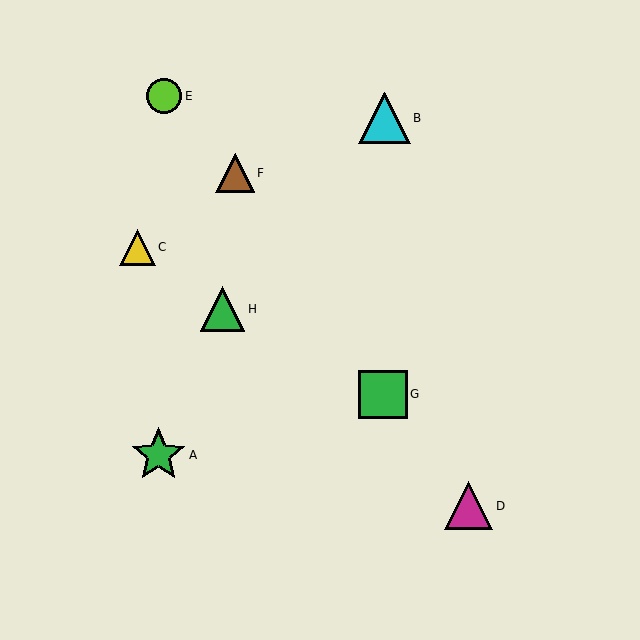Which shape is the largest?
The green star (labeled A) is the largest.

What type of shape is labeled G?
Shape G is a green square.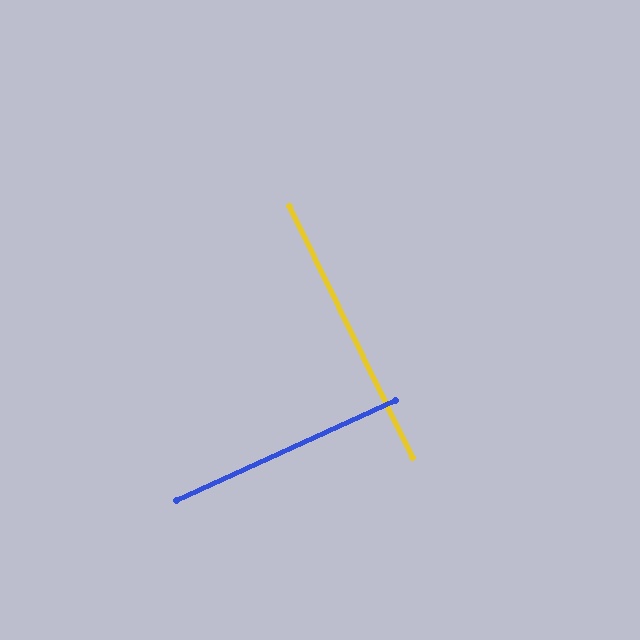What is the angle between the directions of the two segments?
Approximately 89 degrees.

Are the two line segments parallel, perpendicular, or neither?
Perpendicular — they meet at approximately 89°.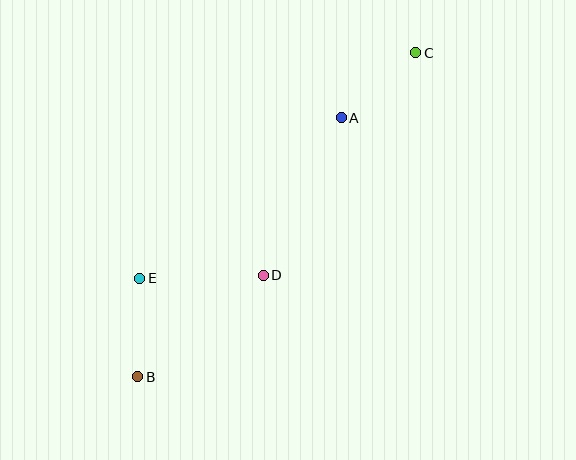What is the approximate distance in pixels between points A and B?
The distance between A and B is approximately 330 pixels.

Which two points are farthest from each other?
Points B and C are farthest from each other.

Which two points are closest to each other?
Points B and E are closest to each other.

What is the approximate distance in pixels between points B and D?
The distance between B and D is approximately 162 pixels.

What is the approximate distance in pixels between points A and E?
The distance between A and E is approximately 257 pixels.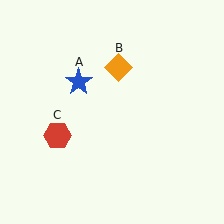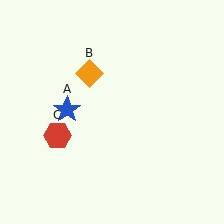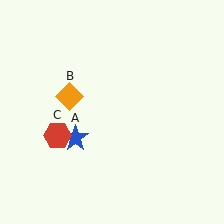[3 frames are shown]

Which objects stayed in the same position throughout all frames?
Red hexagon (object C) remained stationary.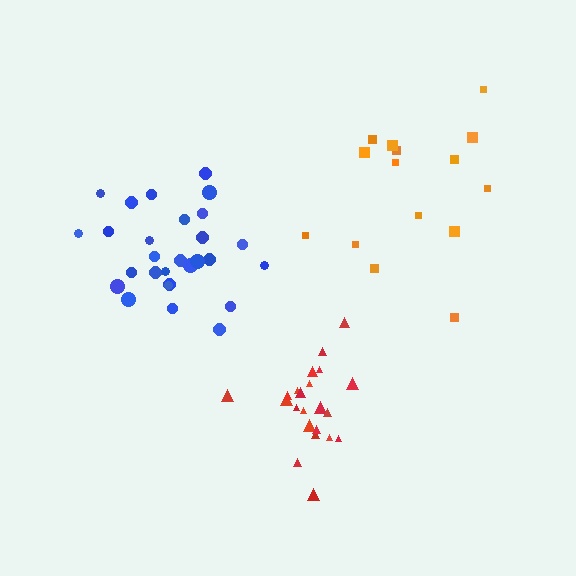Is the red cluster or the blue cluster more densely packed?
Red.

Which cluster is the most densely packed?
Red.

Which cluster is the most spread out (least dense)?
Orange.